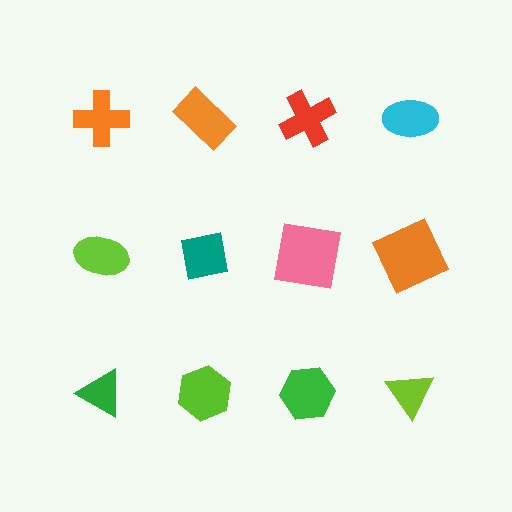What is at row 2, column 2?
A teal square.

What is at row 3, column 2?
A lime hexagon.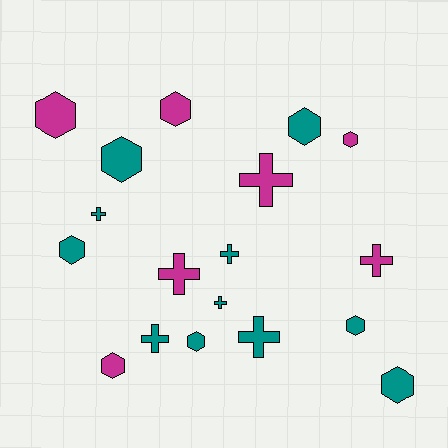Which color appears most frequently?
Teal, with 11 objects.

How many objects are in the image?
There are 18 objects.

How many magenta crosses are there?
There are 3 magenta crosses.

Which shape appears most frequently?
Hexagon, with 10 objects.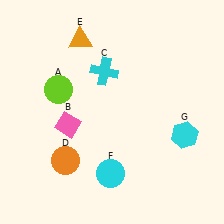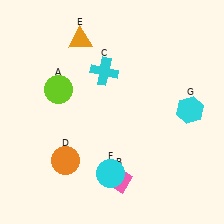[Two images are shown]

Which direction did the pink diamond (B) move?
The pink diamond (B) moved down.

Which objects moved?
The objects that moved are: the pink diamond (B), the cyan hexagon (G).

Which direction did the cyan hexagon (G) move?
The cyan hexagon (G) moved up.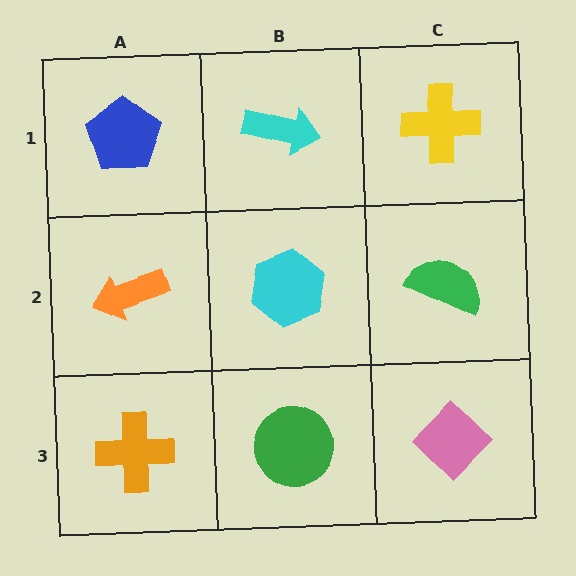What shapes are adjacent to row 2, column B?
A cyan arrow (row 1, column B), a green circle (row 3, column B), an orange arrow (row 2, column A), a green semicircle (row 2, column C).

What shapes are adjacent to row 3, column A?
An orange arrow (row 2, column A), a green circle (row 3, column B).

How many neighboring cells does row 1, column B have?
3.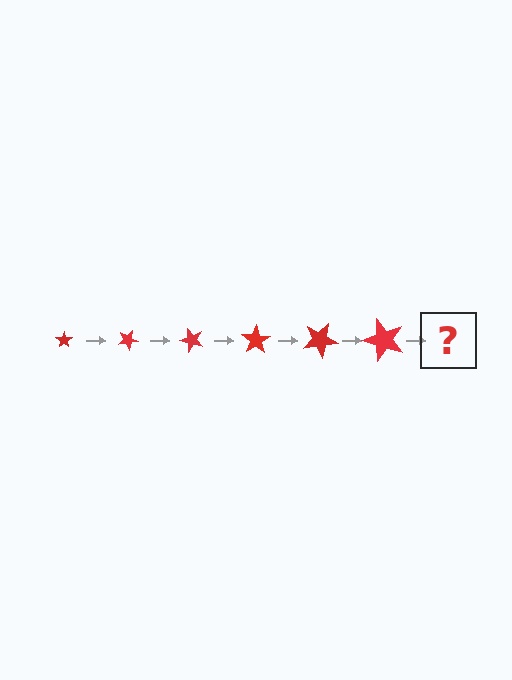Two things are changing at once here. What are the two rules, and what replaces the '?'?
The two rules are that the star grows larger each step and it rotates 25 degrees each step. The '?' should be a star, larger than the previous one and rotated 150 degrees from the start.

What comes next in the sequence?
The next element should be a star, larger than the previous one and rotated 150 degrees from the start.